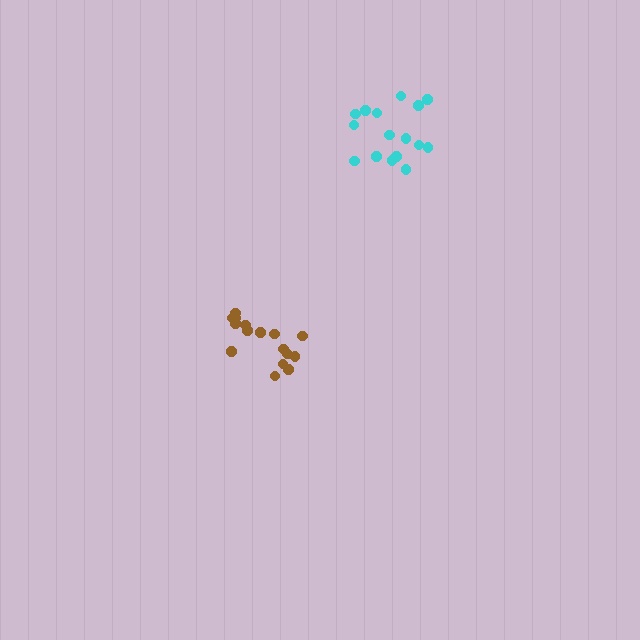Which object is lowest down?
The brown cluster is bottommost.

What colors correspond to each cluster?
The clusters are colored: brown, cyan.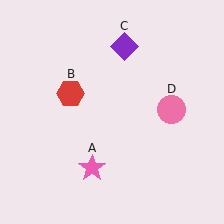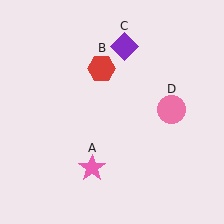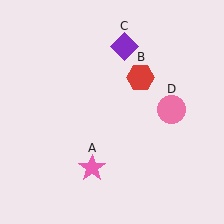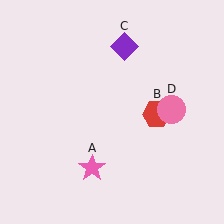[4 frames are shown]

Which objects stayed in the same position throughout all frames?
Pink star (object A) and purple diamond (object C) and pink circle (object D) remained stationary.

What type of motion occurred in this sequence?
The red hexagon (object B) rotated clockwise around the center of the scene.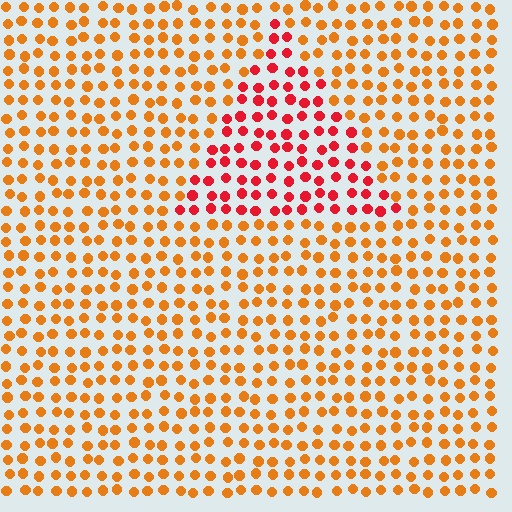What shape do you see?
I see a triangle.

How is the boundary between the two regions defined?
The boundary is defined purely by a slight shift in hue (about 36 degrees). Spacing, size, and orientation are identical on both sides.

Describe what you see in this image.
The image is filled with small orange elements in a uniform arrangement. A triangle-shaped region is visible where the elements are tinted to a slightly different hue, forming a subtle color boundary.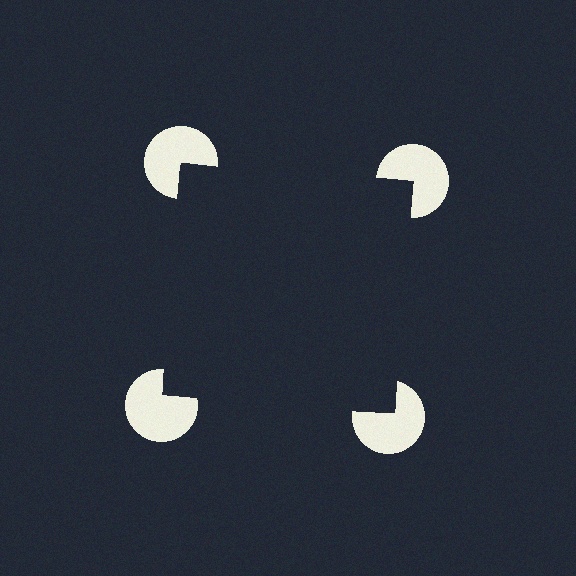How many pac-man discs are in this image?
There are 4 — one at each vertex of the illusory square.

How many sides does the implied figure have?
4 sides.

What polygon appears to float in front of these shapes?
An illusory square — its edges are inferred from the aligned wedge cuts in the pac-man discs, not physically drawn.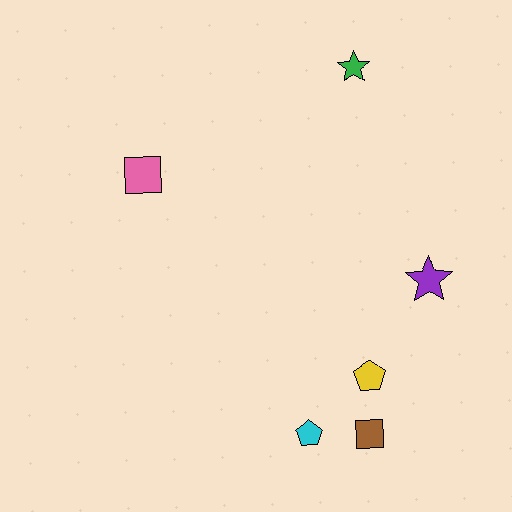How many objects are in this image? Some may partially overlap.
There are 6 objects.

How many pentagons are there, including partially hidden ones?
There are 2 pentagons.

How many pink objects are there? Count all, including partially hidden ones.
There is 1 pink object.